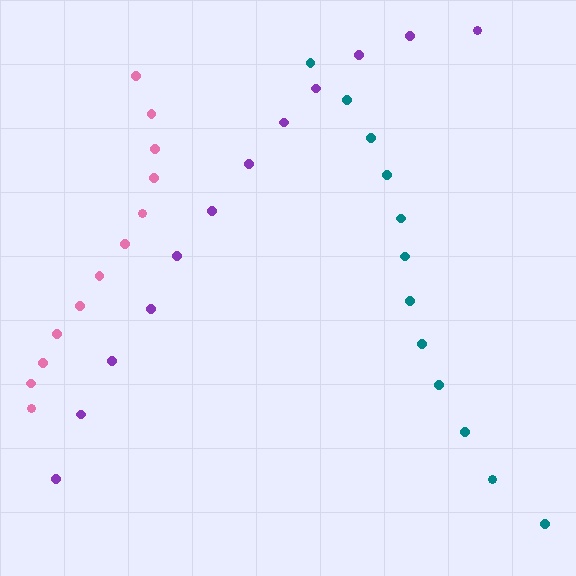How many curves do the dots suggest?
There are 3 distinct paths.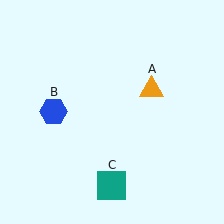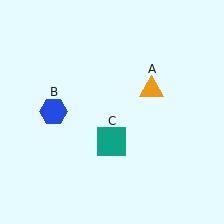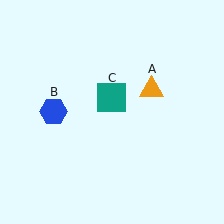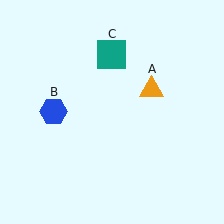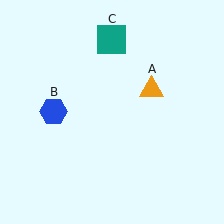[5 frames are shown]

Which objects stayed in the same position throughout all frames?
Orange triangle (object A) and blue hexagon (object B) remained stationary.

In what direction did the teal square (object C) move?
The teal square (object C) moved up.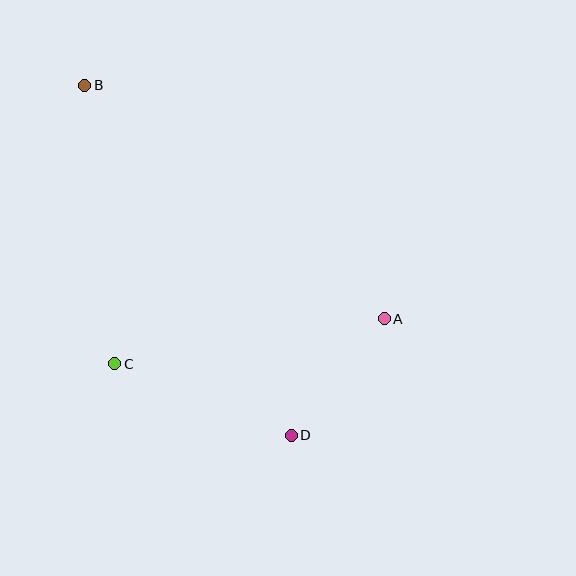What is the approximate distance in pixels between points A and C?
The distance between A and C is approximately 273 pixels.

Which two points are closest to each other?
Points A and D are closest to each other.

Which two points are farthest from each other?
Points B and D are farthest from each other.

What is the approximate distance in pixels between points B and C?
The distance between B and C is approximately 280 pixels.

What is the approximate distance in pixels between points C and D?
The distance between C and D is approximately 190 pixels.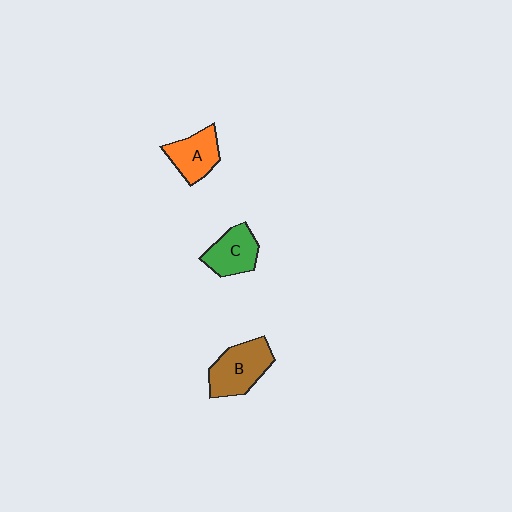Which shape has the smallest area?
Shape A (orange).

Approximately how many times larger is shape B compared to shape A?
Approximately 1.3 times.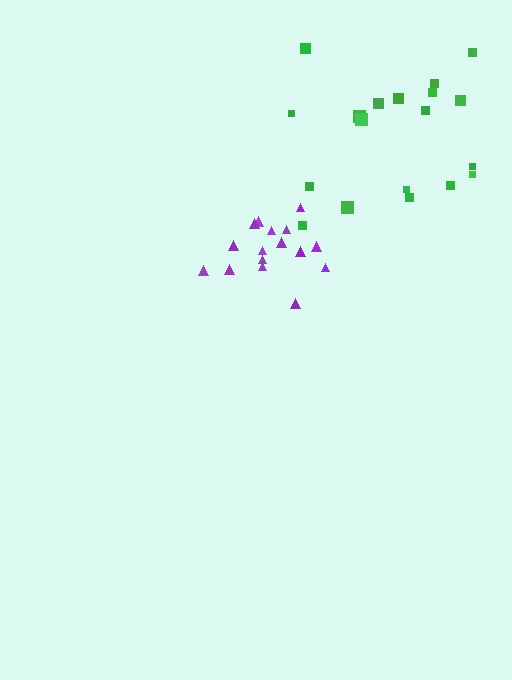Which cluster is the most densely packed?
Purple.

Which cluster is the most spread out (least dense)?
Green.